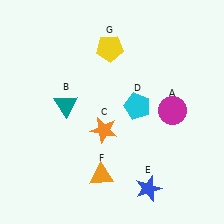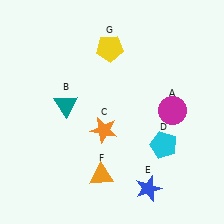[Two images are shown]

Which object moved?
The cyan pentagon (D) moved down.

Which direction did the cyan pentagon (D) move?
The cyan pentagon (D) moved down.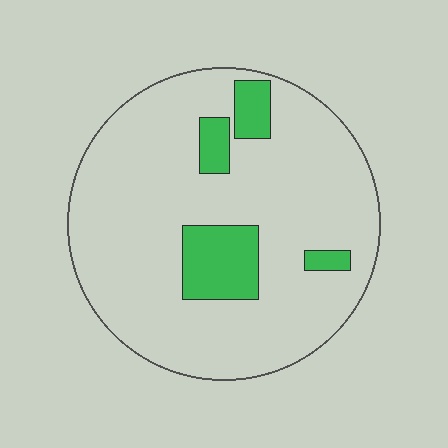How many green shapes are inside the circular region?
4.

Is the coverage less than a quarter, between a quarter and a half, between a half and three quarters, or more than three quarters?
Less than a quarter.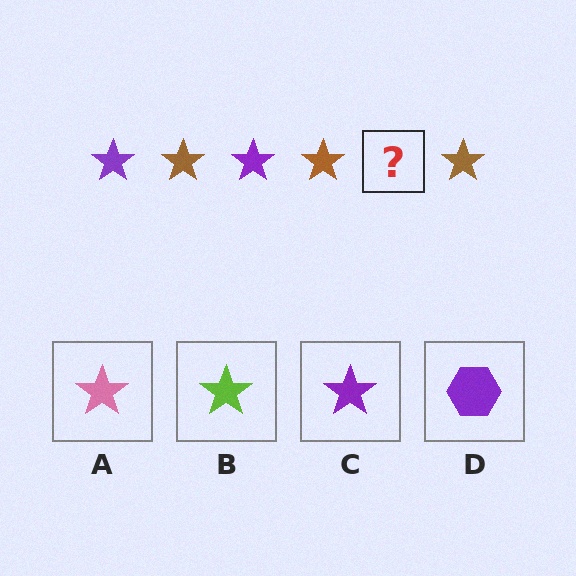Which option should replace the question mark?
Option C.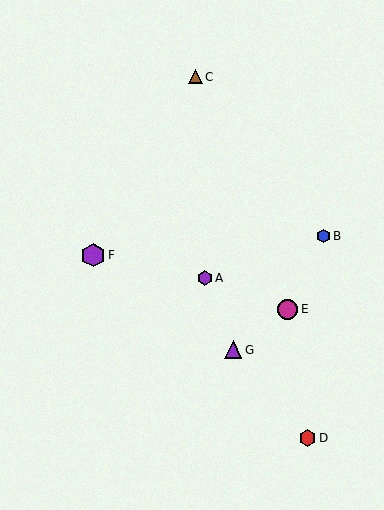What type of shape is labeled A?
Shape A is a purple hexagon.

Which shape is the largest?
The purple hexagon (labeled F) is the largest.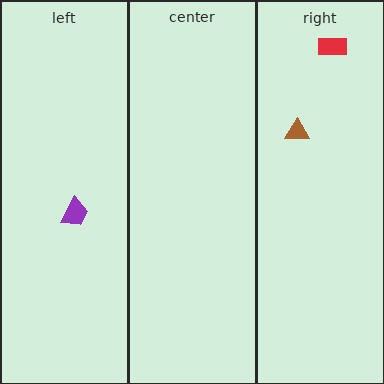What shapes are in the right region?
The brown triangle, the red rectangle.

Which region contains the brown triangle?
The right region.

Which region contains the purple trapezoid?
The left region.